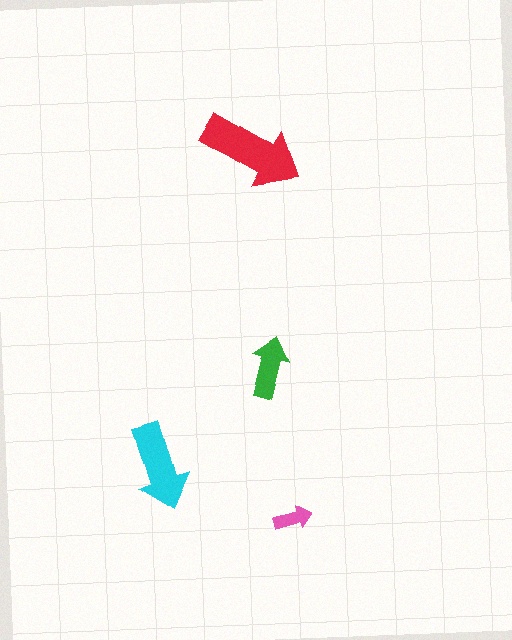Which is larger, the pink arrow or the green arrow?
The green one.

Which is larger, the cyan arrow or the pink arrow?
The cyan one.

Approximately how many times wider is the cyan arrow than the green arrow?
About 1.5 times wider.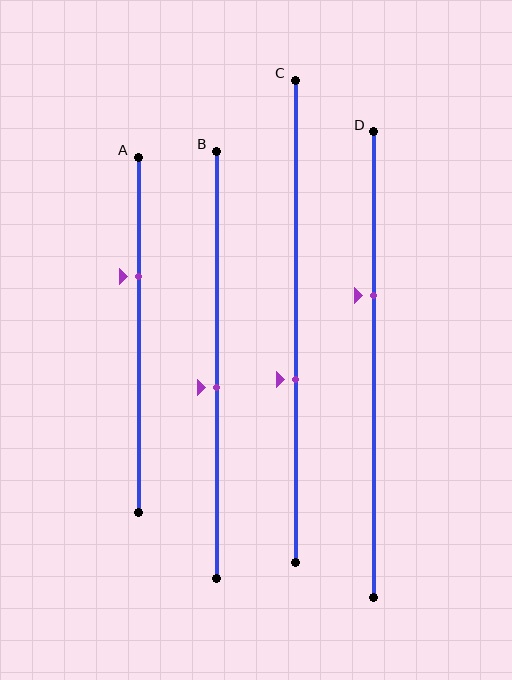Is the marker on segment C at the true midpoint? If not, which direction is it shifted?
No, the marker on segment C is shifted downward by about 12% of the segment length.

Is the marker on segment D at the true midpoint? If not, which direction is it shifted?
No, the marker on segment D is shifted upward by about 15% of the segment length.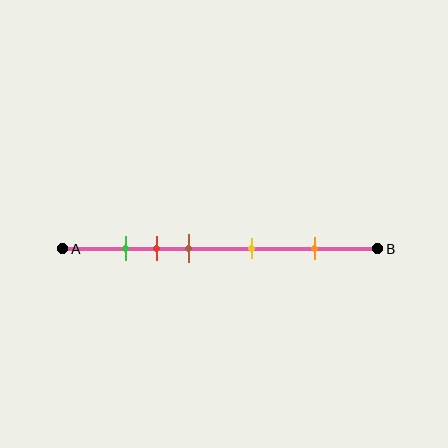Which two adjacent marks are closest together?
The green and red marks are the closest adjacent pair.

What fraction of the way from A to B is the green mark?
The green mark is approximately 20% (0.2) of the way from A to B.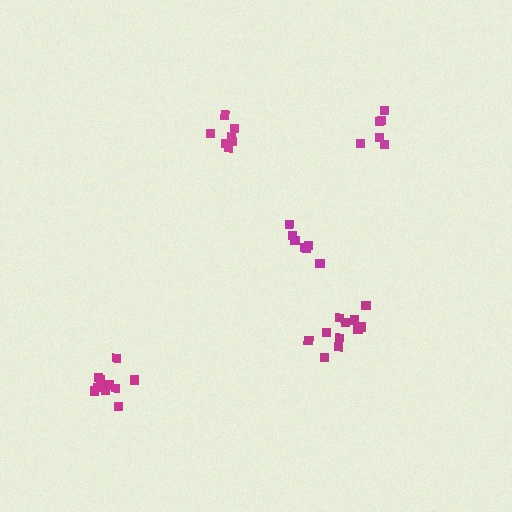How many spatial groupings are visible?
There are 5 spatial groupings.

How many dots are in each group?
Group 1: 7 dots, Group 2: 11 dots, Group 3: 6 dots, Group 4: 7 dots, Group 5: 11 dots (42 total).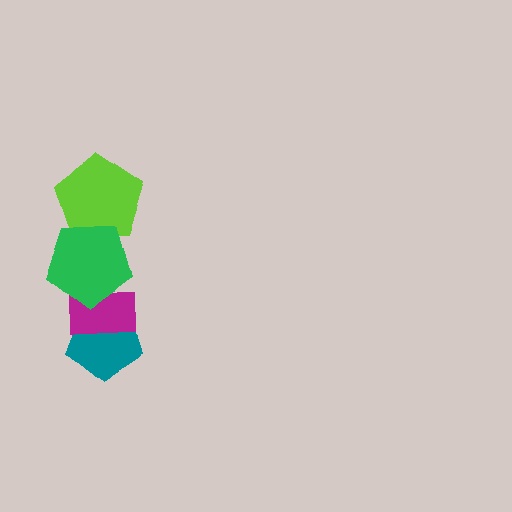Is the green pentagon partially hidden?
No, no other shape covers it.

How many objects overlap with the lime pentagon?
1 object overlaps with the lime pentagon.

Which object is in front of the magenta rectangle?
The green pentagon is in front of the magenta rectangle.